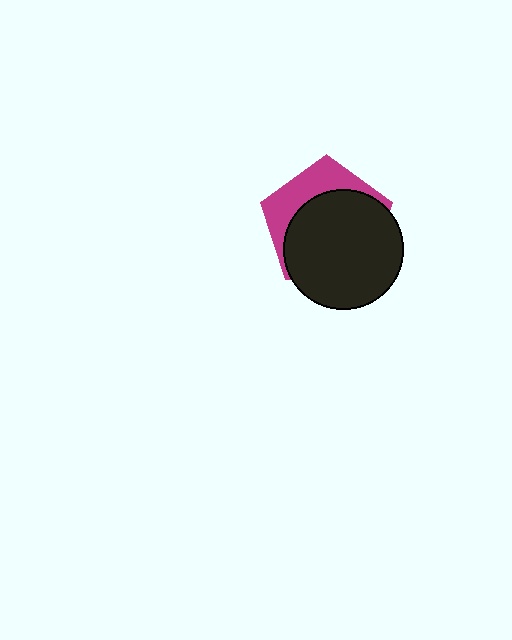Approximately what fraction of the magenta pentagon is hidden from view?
Roughly 67% of the magenta pentagon is hidden behind the black circle.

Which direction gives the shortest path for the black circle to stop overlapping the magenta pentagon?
Moving down gives the shortest separation.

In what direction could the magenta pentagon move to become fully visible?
The magenta pentagon could move up. That would shift it out from behind the black circle entirely.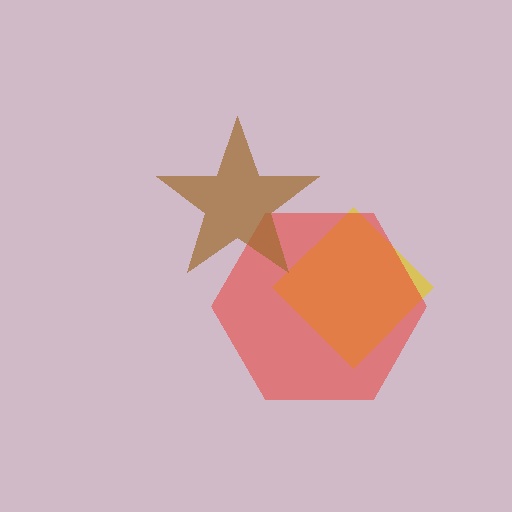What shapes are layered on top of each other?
The layered shapes are: a yellow diamond, a red hexagon, a brown star.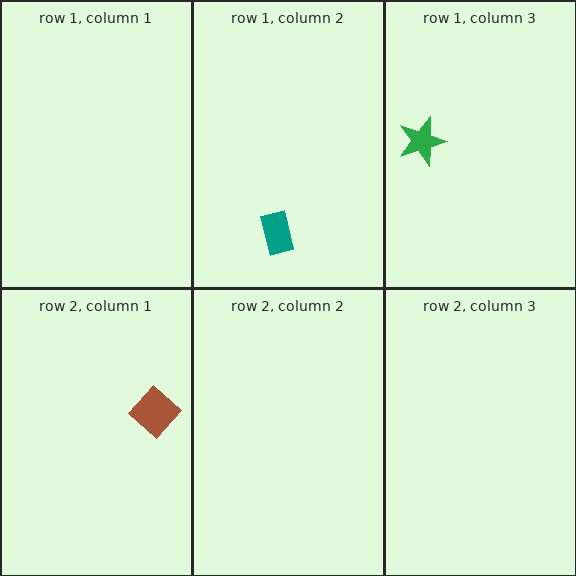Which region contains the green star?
The row 1, column 3 region.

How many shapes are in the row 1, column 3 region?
1.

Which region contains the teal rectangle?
The row 1, column 2 region.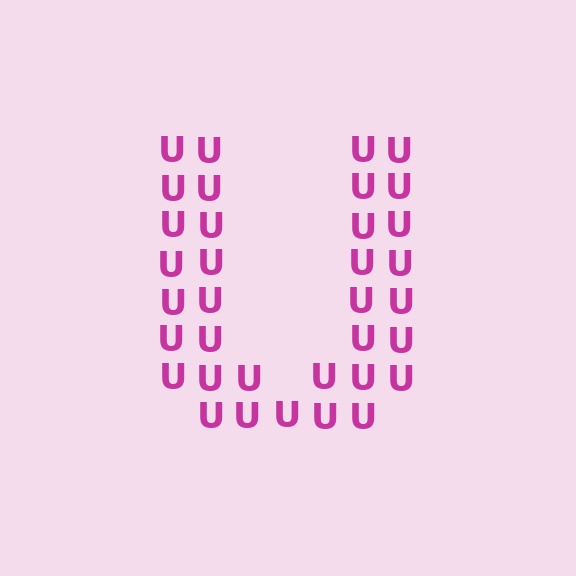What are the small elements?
The small elements are letter U's.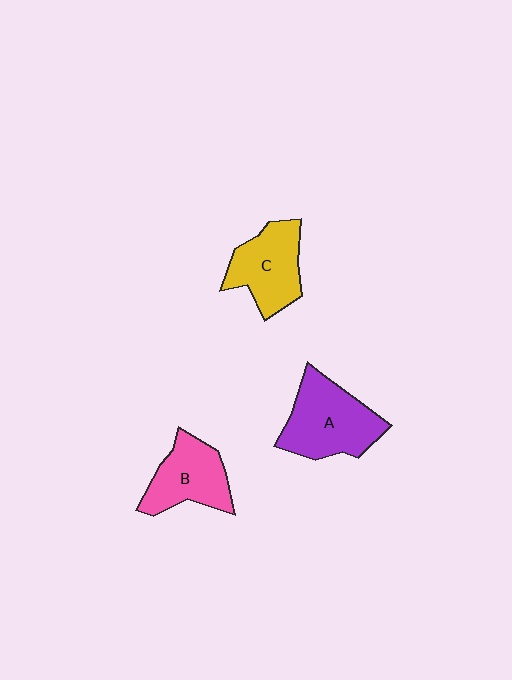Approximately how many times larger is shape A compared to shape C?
Approximately 1.2 times.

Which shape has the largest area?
Shape A (purple).